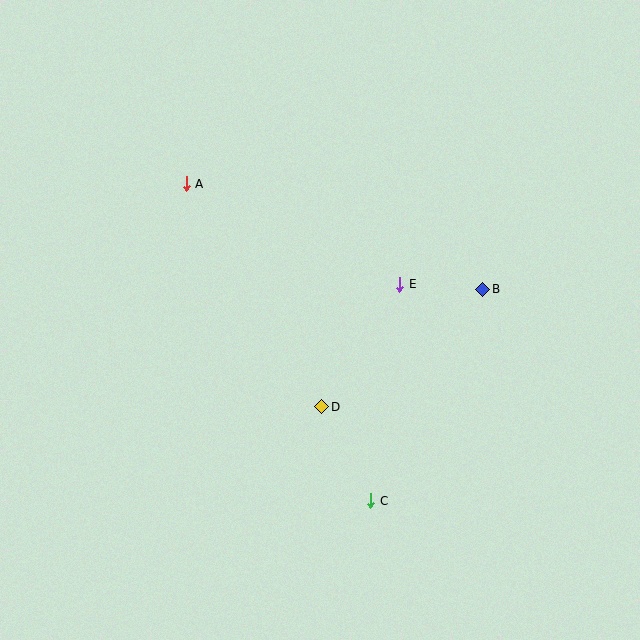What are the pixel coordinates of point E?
Point E is at (400, 284).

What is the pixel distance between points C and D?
The distance between C and D is 106 pixels.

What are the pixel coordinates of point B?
Point B is at (483, 289).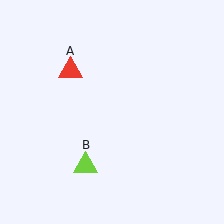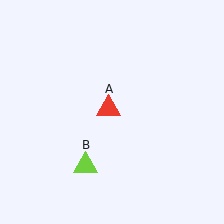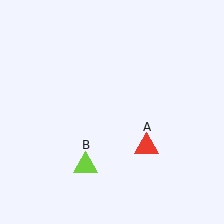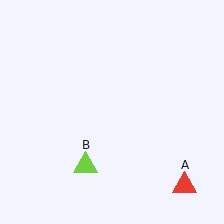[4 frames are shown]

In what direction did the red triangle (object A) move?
The red triangle (object A) moved down and to the right.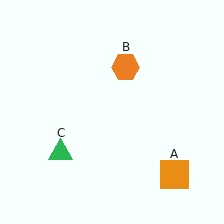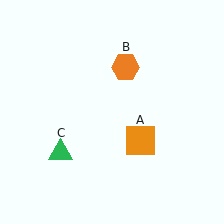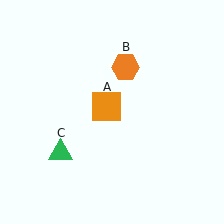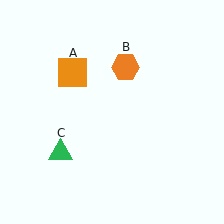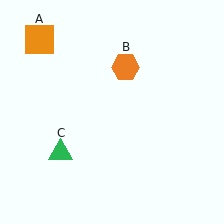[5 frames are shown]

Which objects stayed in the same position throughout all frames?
Orange hexagon (object B) and green triangle (object C) remained stationary.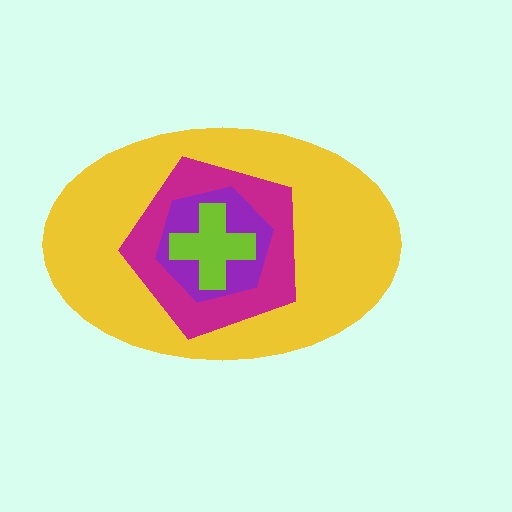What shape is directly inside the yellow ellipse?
The magenta pentagon.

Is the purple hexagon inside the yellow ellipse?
Yes.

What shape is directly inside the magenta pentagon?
The purple hexagon.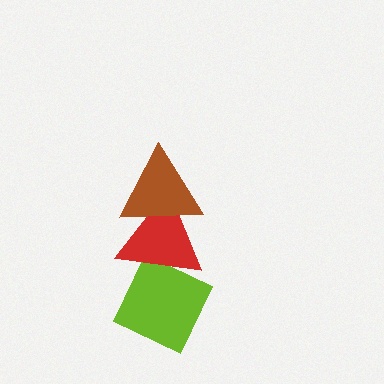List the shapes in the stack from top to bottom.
From top to bottom: the brown triangle, the red triangle, the lime diamond.